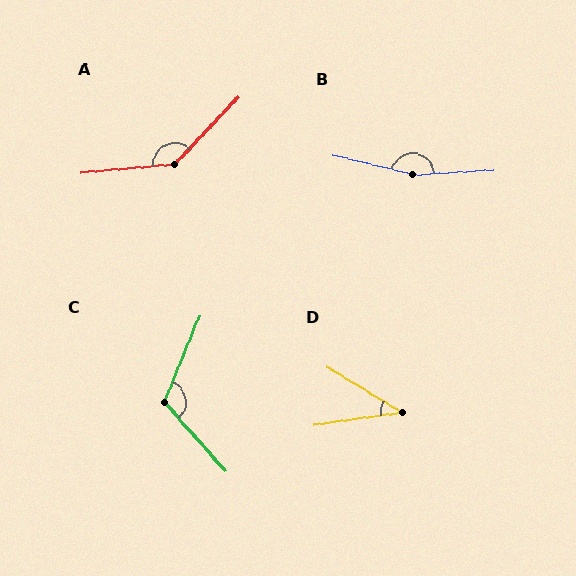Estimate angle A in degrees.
Approximately 139 degrees.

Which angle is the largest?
B, at approximately 163 degrees.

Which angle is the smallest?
D, at approximately 40 degrees.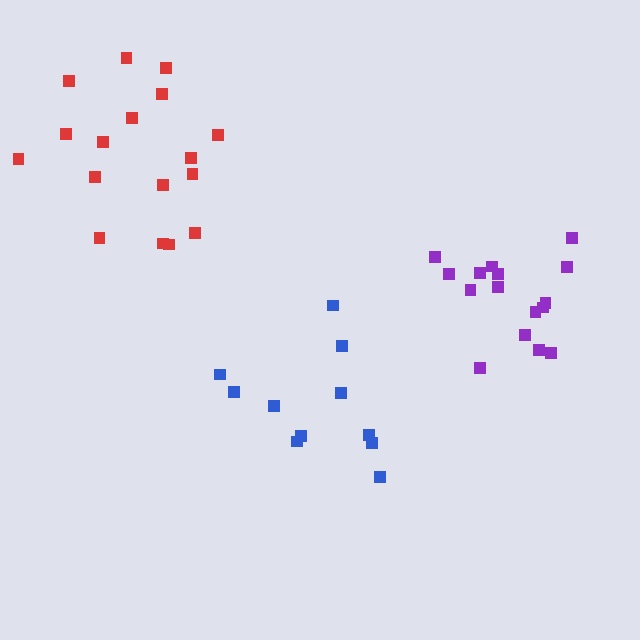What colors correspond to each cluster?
The clusters are colored: blue, purple, red.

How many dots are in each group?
Group 1: 11 dots, Group 2: 16 dots, Group 3: 17 dots (44 total).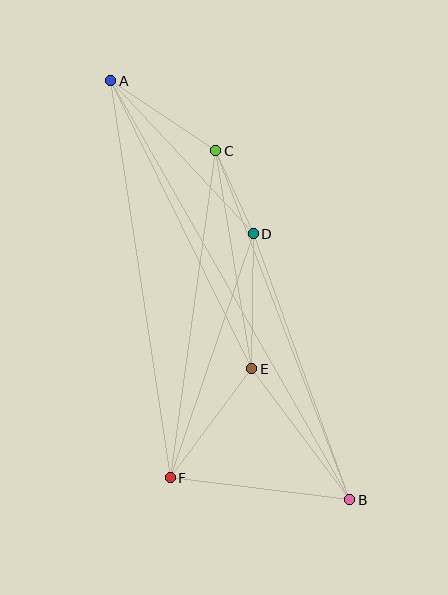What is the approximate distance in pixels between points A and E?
The distance between A and E is approximately 320 pixels.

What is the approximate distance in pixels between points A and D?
The distance between A and D is approximately 209 pixels.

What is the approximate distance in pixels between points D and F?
The distance between D and F is approximately 258 pixels.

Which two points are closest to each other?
Points C and D are closest to each other.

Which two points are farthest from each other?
Points A and B are farthest from each other.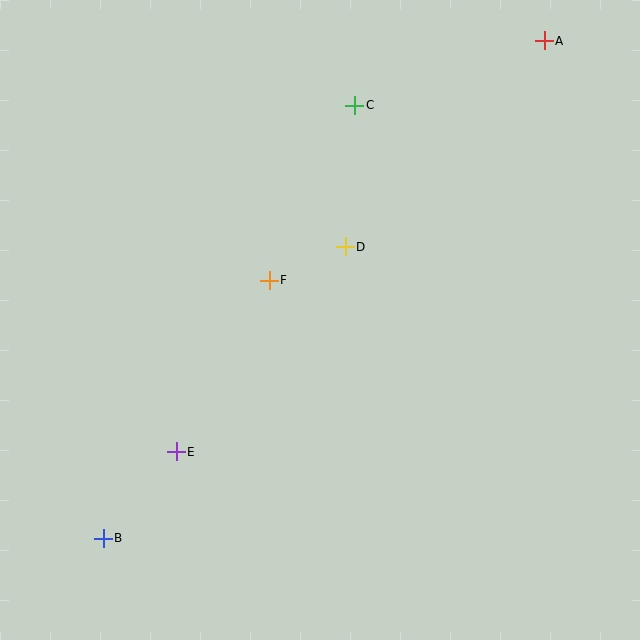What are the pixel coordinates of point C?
Point C is at (355, 105).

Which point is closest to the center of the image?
Point F at (269, 280) is closest to the center.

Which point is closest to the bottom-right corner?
Point D is closest to the bottom-right corner.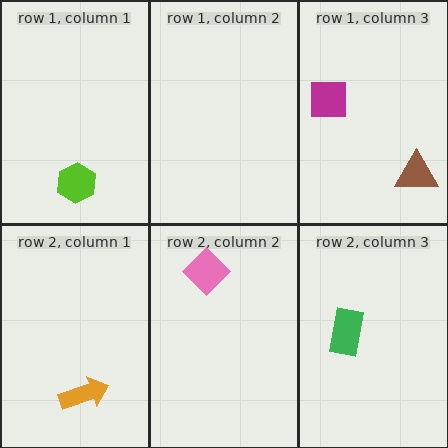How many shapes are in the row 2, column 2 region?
1.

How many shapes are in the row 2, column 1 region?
1.